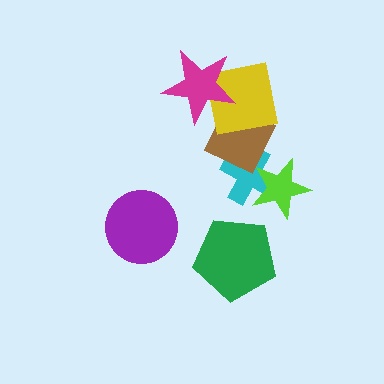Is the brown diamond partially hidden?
Yes, it is partially covered by another shape.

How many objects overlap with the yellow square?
2 objects overlap with the yellow square.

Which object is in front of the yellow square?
The magenta star is in front of the yellow square.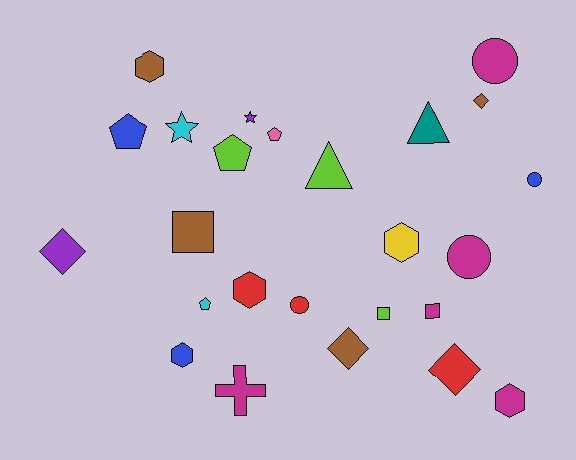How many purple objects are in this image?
There are 2 purple objects.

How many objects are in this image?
There are 25 objects.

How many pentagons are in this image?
There are 4 pentagons.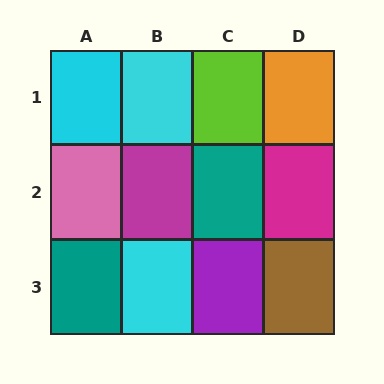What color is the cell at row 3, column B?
Cyan.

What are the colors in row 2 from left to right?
Pink, magenta, teal, magenta.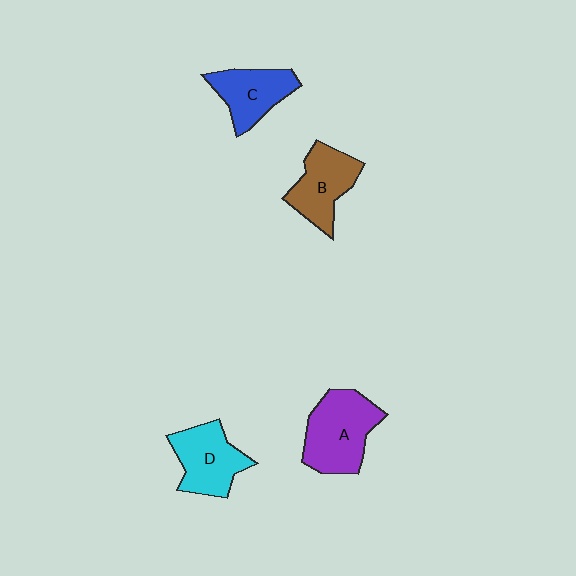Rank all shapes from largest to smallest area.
From largest to smallest: A (purple), D (cyan), B (brown), C (blue).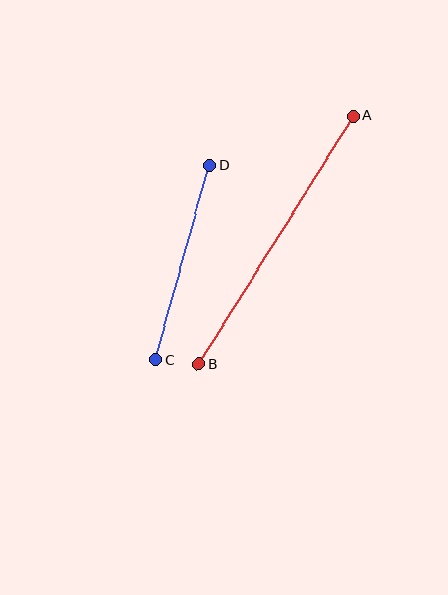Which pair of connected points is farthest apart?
Points A and B are farthest apart.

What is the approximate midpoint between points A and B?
The midpoint is at approximately (276, 240) pixels.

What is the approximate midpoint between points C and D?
The midpoint is at approximately (183, 263) pixels.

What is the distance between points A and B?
The distance is approximately 293 pixels.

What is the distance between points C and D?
The distance is approximately 202 pixels.